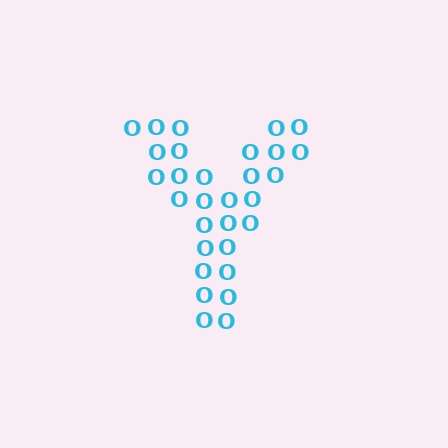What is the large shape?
The large shape is the letter Y.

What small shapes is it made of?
It is made of small letter O's.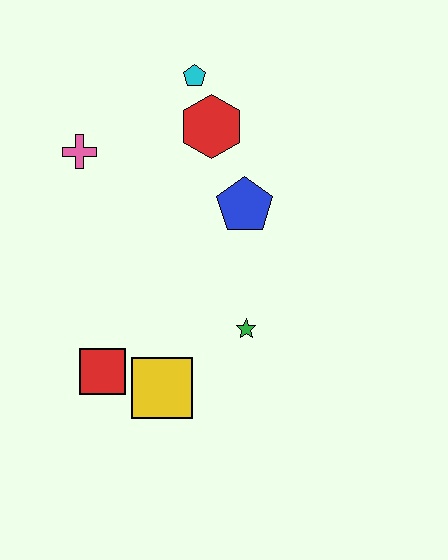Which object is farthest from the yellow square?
The cyan pentagon is farthest from the yellow square.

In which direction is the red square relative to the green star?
The red square is to the left of the green star.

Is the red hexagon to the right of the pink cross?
Yes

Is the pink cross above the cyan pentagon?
No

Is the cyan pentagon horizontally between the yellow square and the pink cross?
No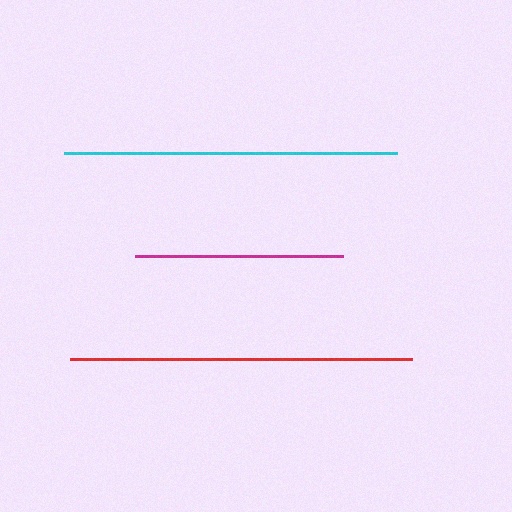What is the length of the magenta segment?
The magenta segment is approximately 208 pixels long.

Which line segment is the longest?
The red line is the longest at approximately 342 pixels.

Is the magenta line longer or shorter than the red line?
The red line is longer than the magenta line.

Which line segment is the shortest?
The magenta line is the shortest at approximately 208 pixels.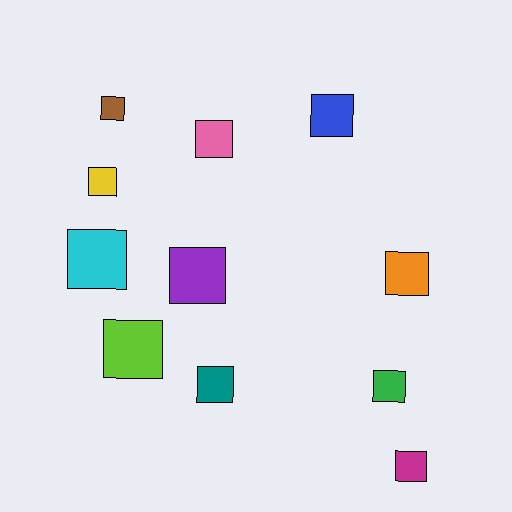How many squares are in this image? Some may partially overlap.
There are 11 squares.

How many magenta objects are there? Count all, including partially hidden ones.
There is 1 magenta object.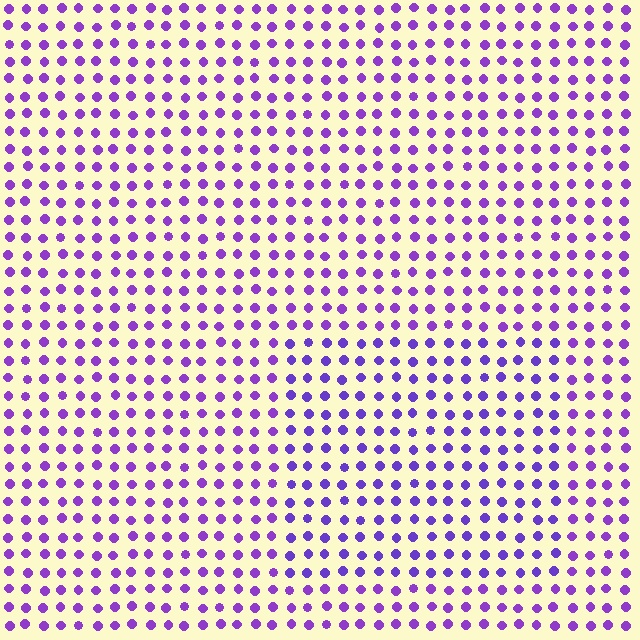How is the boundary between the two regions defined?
The boundary is defined purely by a slight shift in hue (about 17 degrees). Spacing, size, and orientation are identical on both sides.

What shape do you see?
I see a rectangle.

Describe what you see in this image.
The image is filled with small purple elements in a uniform arrangement. A rectangle-shaped region is visible where the elements are tinted to a slightly different hue, forming a subtle color boundary.